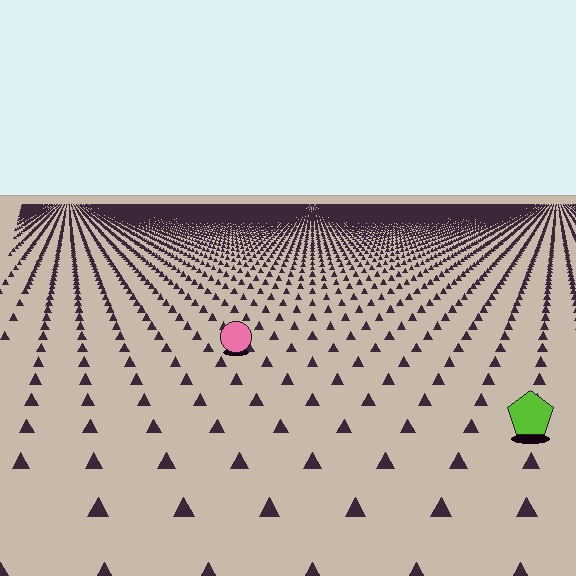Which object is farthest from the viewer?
The pink circle is farthest from the viewer. It appears smaller and the ground texture around it is denser.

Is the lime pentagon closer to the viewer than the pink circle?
Yes. The lime pentagon is closer — you can tell from the texture gradient: the ground texture is coarser near it.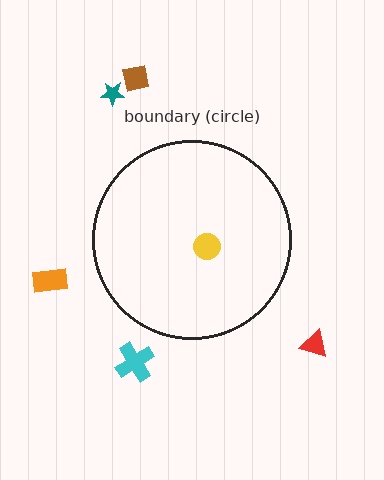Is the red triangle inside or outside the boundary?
Outside.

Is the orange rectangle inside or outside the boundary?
Outside.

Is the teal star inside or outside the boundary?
Outside.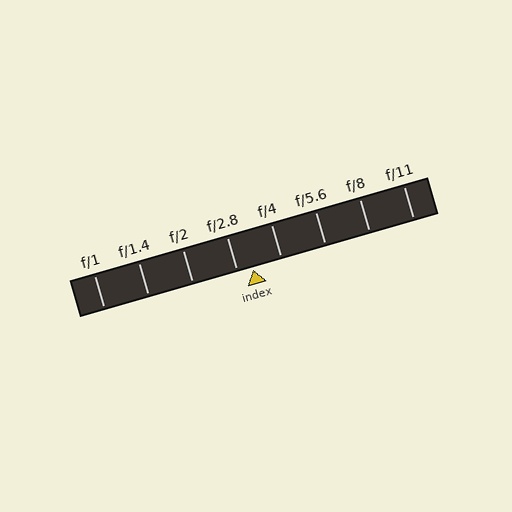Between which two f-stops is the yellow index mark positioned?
The index mark is between f/2.8 and f/4.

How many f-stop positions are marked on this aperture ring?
There are 8 f-stop positions marked.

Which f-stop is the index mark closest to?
The index mark is closest to f/2.8.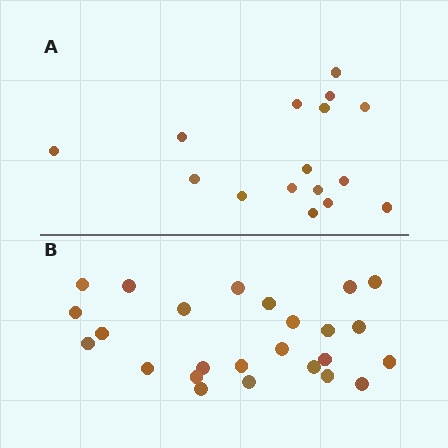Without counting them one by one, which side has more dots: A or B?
Region B (the bottom region) has more dots.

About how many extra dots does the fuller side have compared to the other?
Region B has roughly 8 or so more dots than region A.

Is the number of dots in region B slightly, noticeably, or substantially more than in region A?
Region B has substantially more. The ratio is roughly 1.6 to 1.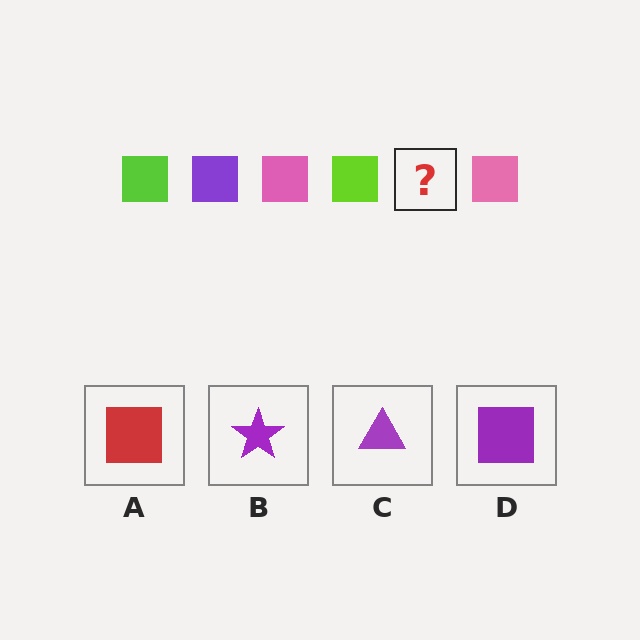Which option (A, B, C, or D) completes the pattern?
D.